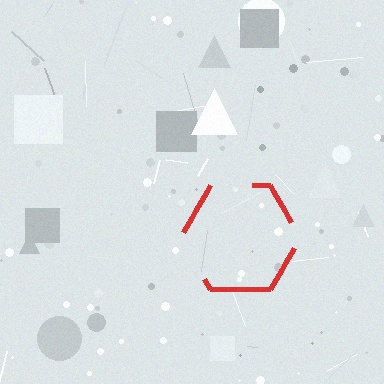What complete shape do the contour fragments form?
The contour fragments form a hexagon.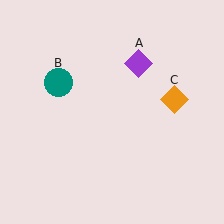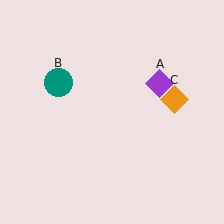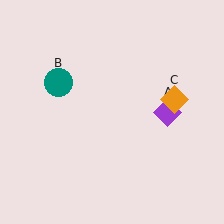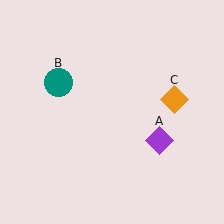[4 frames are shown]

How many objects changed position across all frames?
1 object changed position: purple diamond (object A).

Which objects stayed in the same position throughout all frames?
Teal circle (object B) and orange diamond (object C) remained stationary.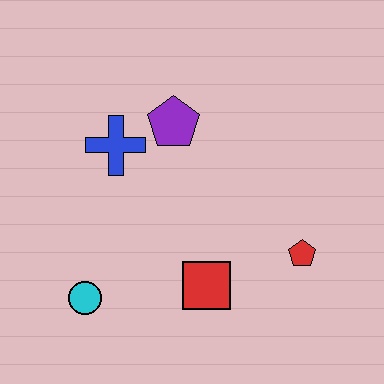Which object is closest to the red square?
The red pentagon is closest to the red square.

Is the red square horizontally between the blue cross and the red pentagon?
Yes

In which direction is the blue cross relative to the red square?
The blue cross is above the red square.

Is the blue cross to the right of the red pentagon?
No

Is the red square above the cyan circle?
Yes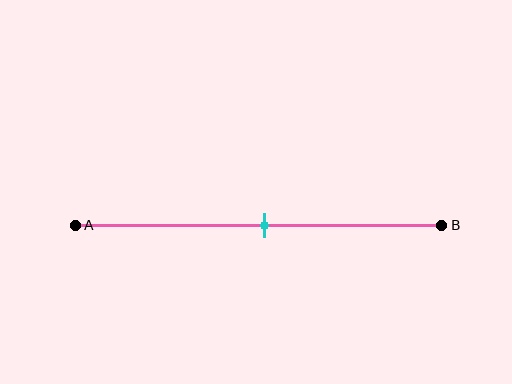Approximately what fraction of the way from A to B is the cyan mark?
The cyan mark is approximately 50% of the way from A to B.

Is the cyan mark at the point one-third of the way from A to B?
No, the mark is at about 50% from A, not at the 33% one-third point.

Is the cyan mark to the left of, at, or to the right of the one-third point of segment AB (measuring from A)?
The cyan mark is to the right of the one-third point of segment AB.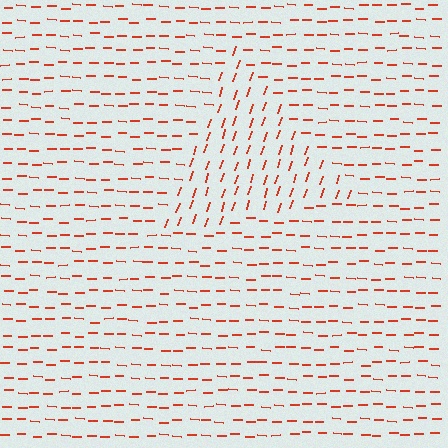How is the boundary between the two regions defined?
The boundary is defined purely by a change in line orientation (approximately 73 degrees difference). All lines are the same color and thickness.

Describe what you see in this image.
The image is filled with small red line segments. A triangle region in the image has lines oriented differently from the surrounding lines, creating a visible texture boundary.